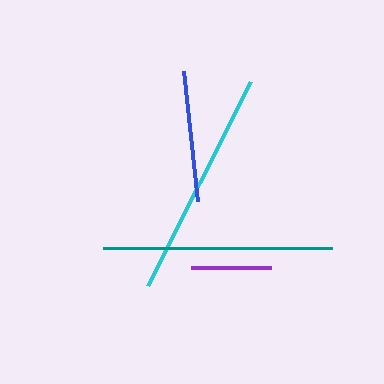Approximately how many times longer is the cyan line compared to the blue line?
The cyan line is approximately 1.8 times the length of the blue line.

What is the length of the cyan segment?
The cyan segment is approximately 230 pixels long.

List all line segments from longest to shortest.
From longest to shortest: cyan, teal, blue, purple.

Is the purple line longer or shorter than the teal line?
The teal line is longer than the purple line.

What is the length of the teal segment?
The teal segment is approximately 229 pixels long.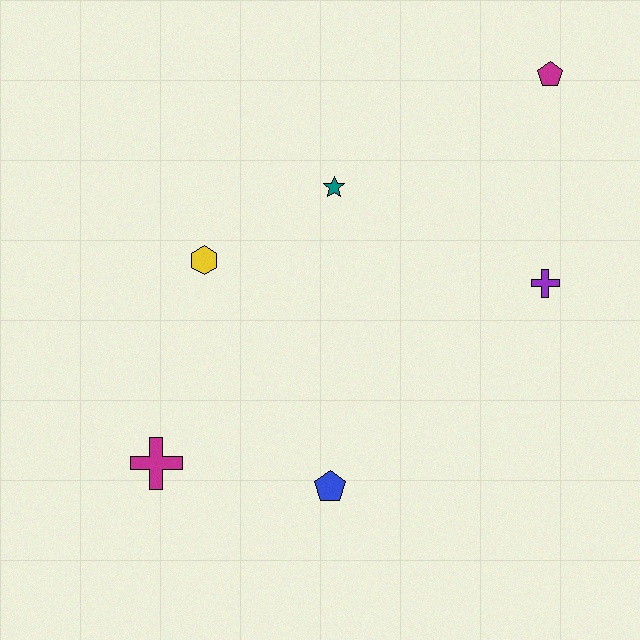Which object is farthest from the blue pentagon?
The magenta pentagon is farthest from the blue pentagon.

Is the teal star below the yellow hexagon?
No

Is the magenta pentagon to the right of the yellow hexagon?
Yes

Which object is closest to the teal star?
The yellow hexagon is closest to the teal star.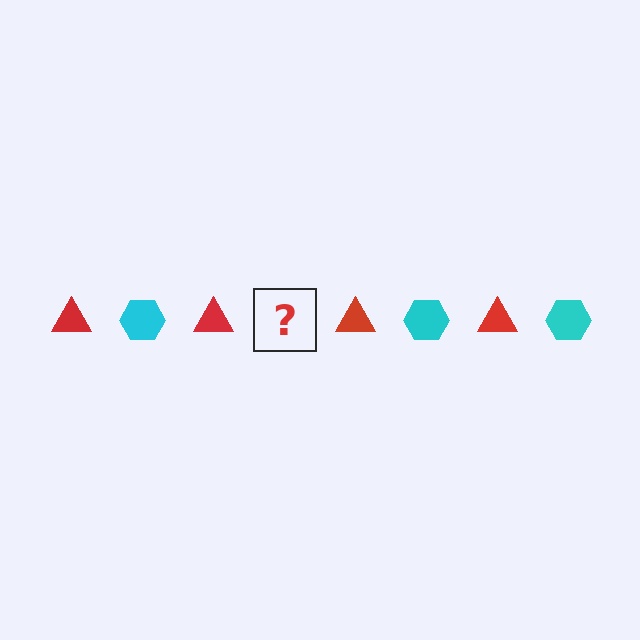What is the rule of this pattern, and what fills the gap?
The rule is that the pattern alternates between red triangle and cyan hexagon. The gap should be filled with a cyan hexagon.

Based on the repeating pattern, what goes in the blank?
The blank should be a cyan hexagon.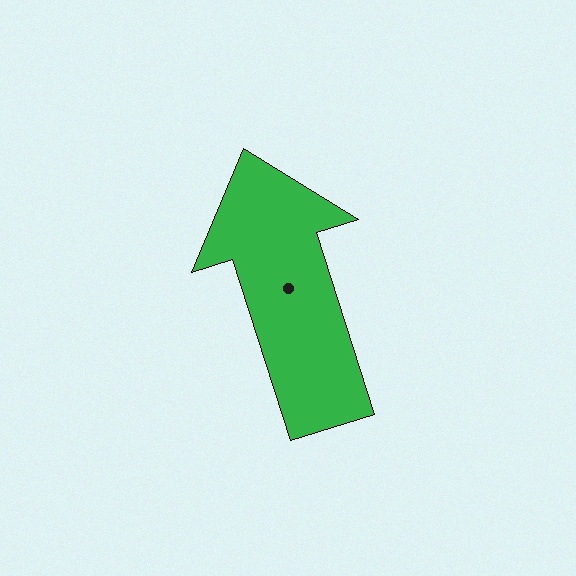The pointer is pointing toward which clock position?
Roughly 11 o'clock.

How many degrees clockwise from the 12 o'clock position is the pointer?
Approximately 342 degrees.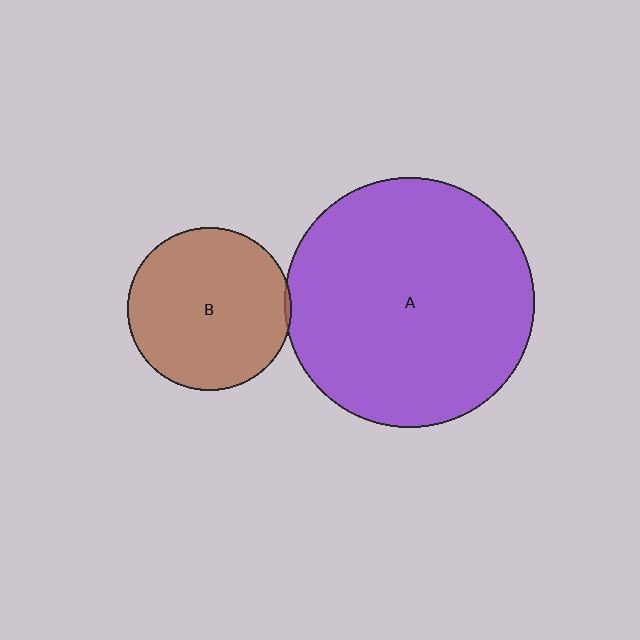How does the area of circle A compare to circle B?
Approximately 2.3 times.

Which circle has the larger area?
Circle A (purple).